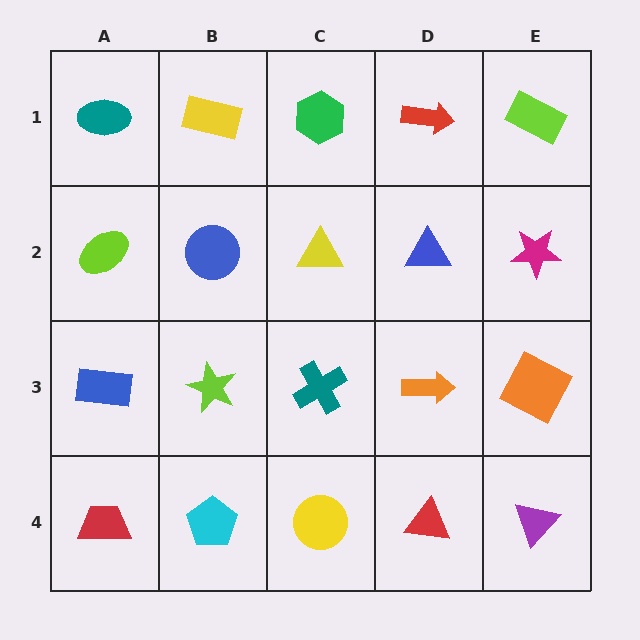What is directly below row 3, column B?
A cyan pentagon.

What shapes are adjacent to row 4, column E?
An orange square (row 3, column E), a red triangle (row 4, column D).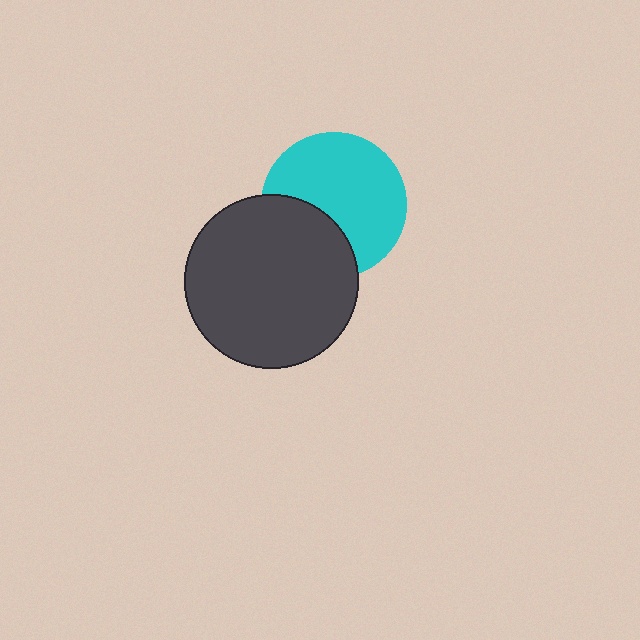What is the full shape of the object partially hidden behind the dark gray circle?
The partially hidden object is a cyan circle.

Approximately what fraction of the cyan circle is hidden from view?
Roughly 32% of the cyan circle is hidden behind the dark gray circle.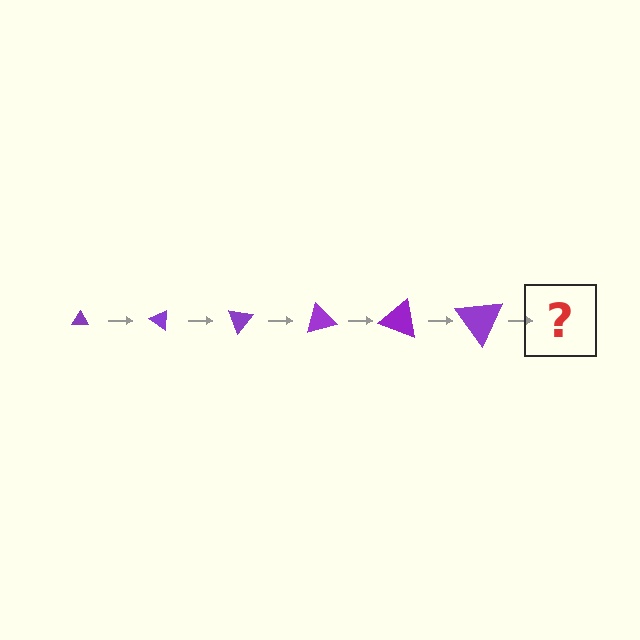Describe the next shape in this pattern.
It should be a triangle, larger than the previous one and rotated 210 degrees from the start.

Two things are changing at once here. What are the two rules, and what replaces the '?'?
The two rules are that the triangle grows larger each step and it rotates 35 degrees each step. The '?' should be a triangle, larger than the previous one and rotated 210 degrees from the start.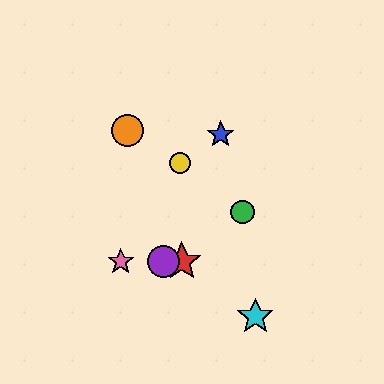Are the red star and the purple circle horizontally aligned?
Yes, both are at y≈262.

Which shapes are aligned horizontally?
The red star, the purple circle, the pink star are aligned horizontally.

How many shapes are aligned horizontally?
3 shapes (the red star, the purple circle, the pink star) are aligned horizontally.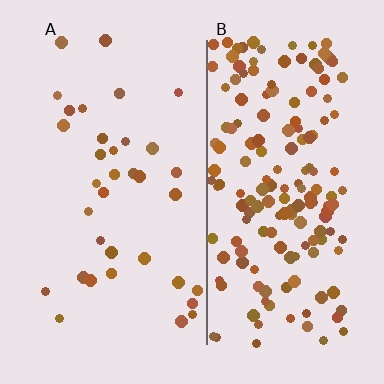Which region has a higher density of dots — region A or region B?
B (the right).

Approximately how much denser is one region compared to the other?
Approximately 4.8× — region B over region A.